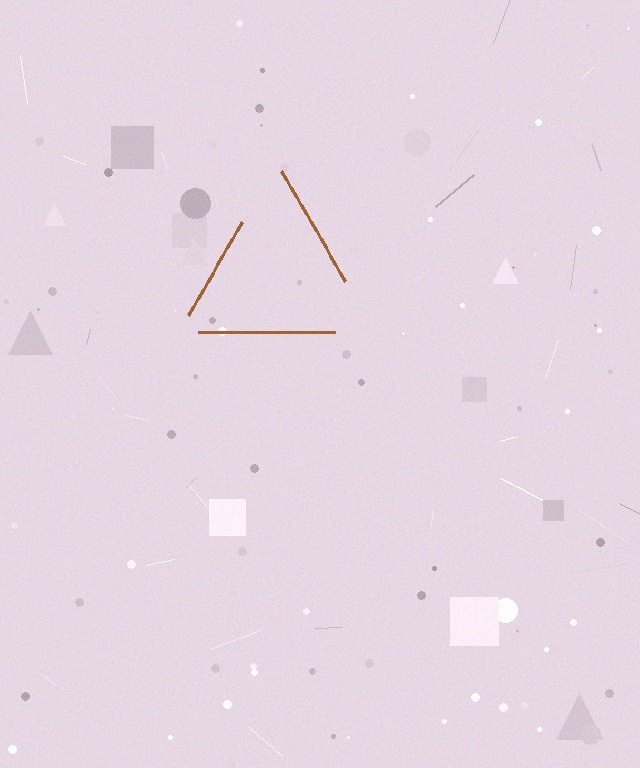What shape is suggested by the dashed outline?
The dashed outline suggests a triangle.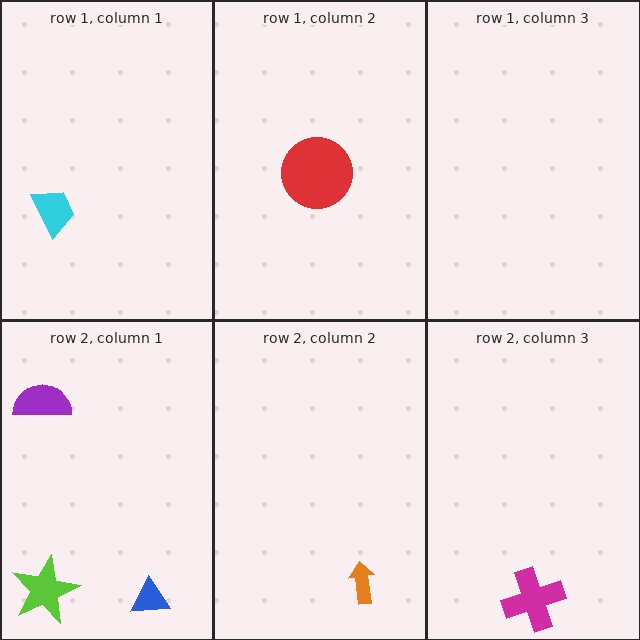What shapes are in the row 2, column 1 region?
The blue triangle, the purple semicircle, the lime star.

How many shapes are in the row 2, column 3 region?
1.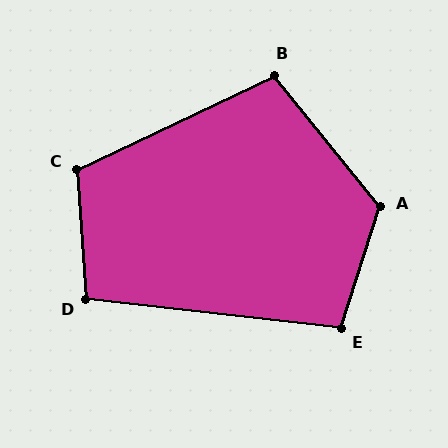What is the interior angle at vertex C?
Approximately 111 degrees (obtuse).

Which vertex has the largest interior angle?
A, at approximately 124 degrees.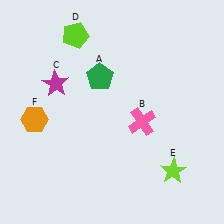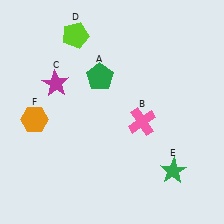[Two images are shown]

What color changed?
The star (E) changed from lime in Image 1 to green in Image 2.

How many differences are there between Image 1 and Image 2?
There is 1 difference between the two images.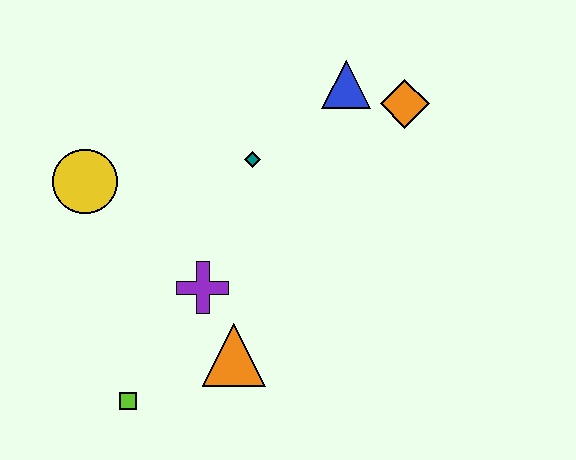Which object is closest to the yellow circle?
The purple cross is closest to the yellow circle.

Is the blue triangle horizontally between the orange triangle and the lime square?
No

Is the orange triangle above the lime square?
Yes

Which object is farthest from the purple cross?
The orange diamond is farthest from the purple cross.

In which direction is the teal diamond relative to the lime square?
The teal diamond is above the lime square.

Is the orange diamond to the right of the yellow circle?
Yes